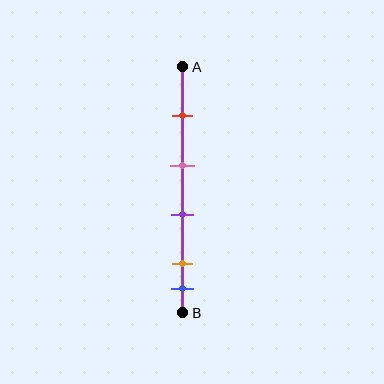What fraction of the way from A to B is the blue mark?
The blue mark is approximately 90% (0.9) of the way from A to B.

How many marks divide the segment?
There are 5 marks dividing the segment.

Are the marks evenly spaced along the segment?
No, the marks are not evenly spaced.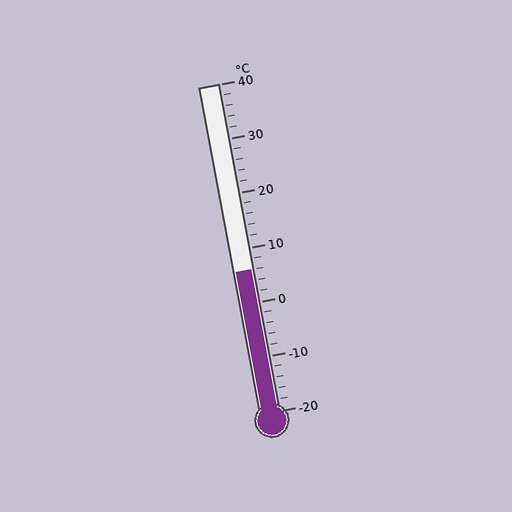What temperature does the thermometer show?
The thermometer shows approximately 6°C.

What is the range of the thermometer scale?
The thermometer scale ranges from -20°C to 40°C.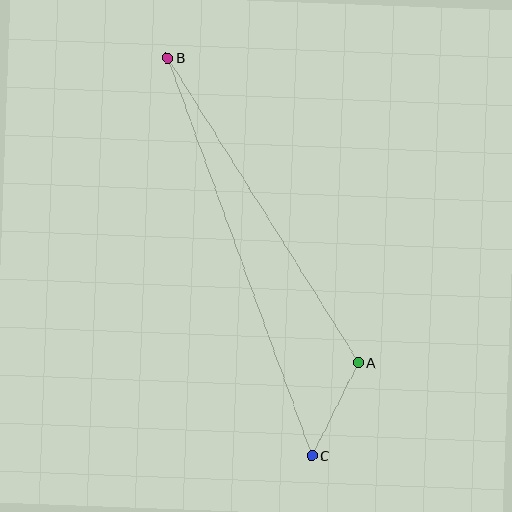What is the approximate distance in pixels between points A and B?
The distance between A and B is approximately 359 pixels.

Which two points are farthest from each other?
Points B and C are farthest from each other.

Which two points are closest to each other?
Points A and C are closest to each other.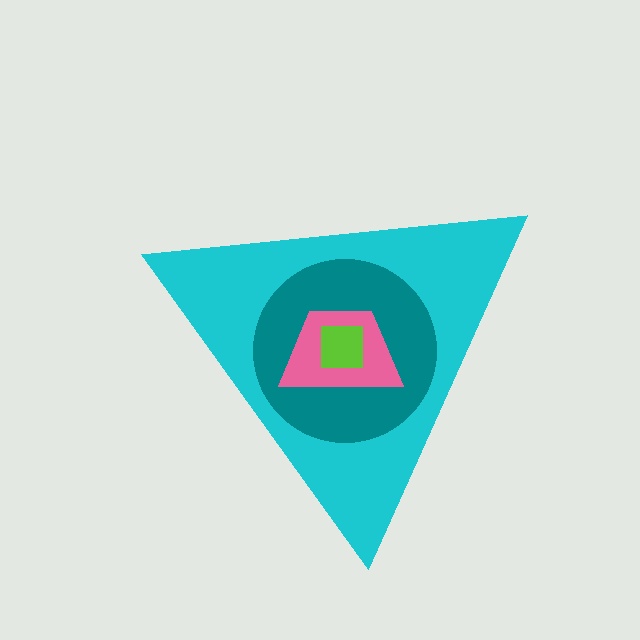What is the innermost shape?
The lime square.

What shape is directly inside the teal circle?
The pink trapezoid.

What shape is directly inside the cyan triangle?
The teal circle.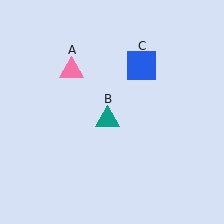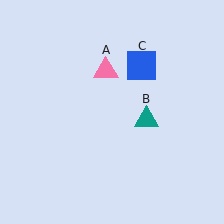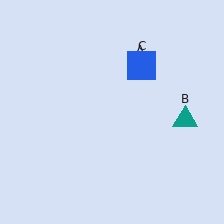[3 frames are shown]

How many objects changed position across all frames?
2 objects changed position: pink triangle (object A), teal triangle (object B).